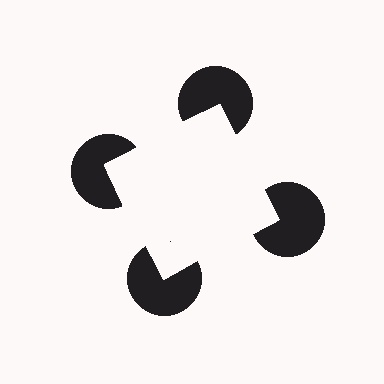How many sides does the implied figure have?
4 sides.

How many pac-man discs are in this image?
There are 4 — one at each vertex of the illusory square.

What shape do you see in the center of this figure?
An illusory square — its edges are inferred from the aligned wedge cuts in the pac-man discs, not physically drawn.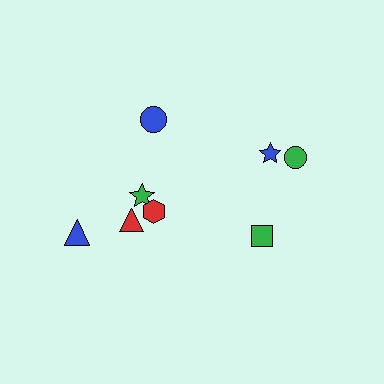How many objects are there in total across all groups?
There are 8 objects.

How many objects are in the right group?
There are 3 objects.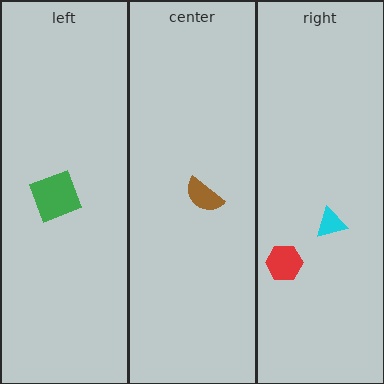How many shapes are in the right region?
2.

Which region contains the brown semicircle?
The center region.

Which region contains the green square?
The left region.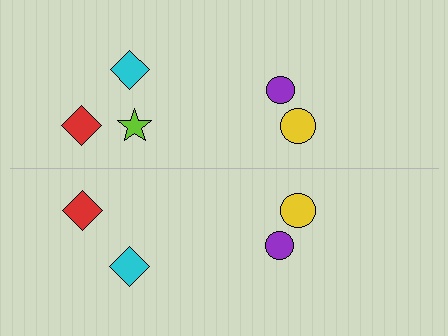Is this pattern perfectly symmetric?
No, the pattern is not perfectly symmetric. A lime star is missing from the bottom side.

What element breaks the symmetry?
A lime star is missing from the bottom side.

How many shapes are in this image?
There are 9 shapes in this image.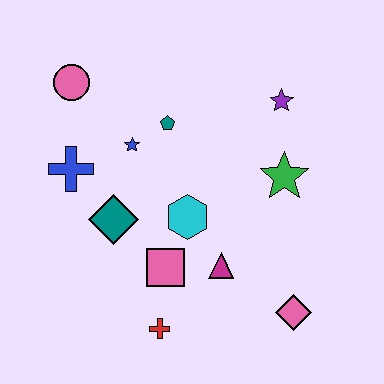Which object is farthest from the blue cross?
The pink diamond is farthest from the blue cross.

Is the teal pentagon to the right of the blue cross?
Yes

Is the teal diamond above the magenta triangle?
Yes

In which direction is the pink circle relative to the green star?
The pink circle is to the left of the green star.